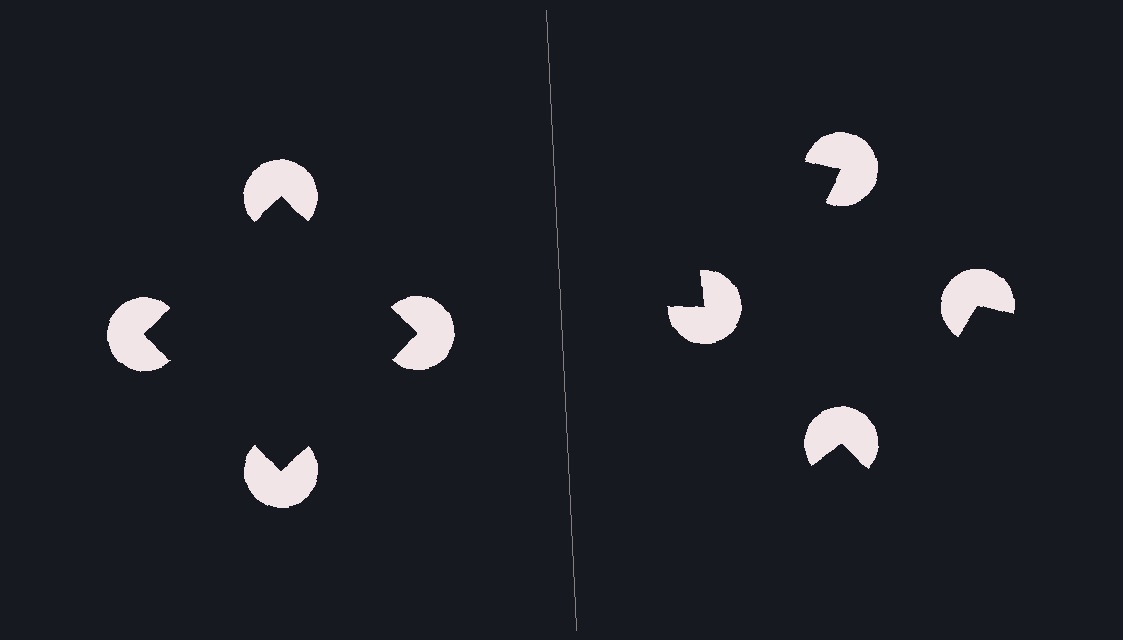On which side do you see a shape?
An illusory square appears on the left side. On the right side the wedge cuts are rotated, so no coherent shape forms.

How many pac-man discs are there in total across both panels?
8 — 4 on each side.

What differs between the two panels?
The pac-man discs are positioned identically on both sides; only the wedge orientations differ. On the left they align to a square; on the right they are misaligned.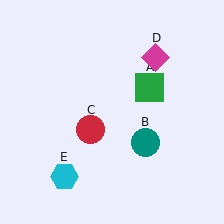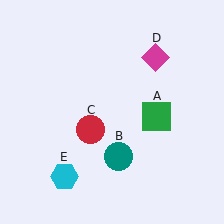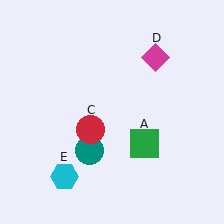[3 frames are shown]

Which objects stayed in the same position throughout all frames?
Red circle (object C) and magenta diamond (object D) and cyan hexagon (object E) remained stationary.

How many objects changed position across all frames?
2 objects changed position: green square (object A), teal circle (object B).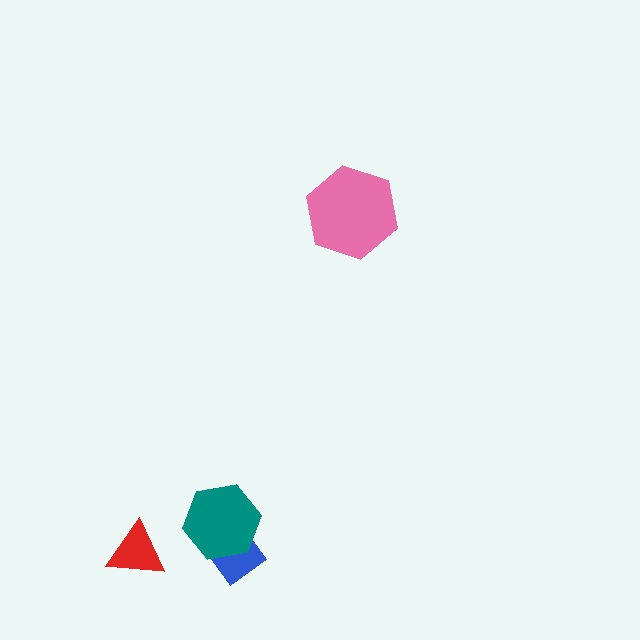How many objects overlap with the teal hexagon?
1 object overlaps with the teal hexagon.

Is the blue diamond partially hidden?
Yes, it is partially covered by another shape.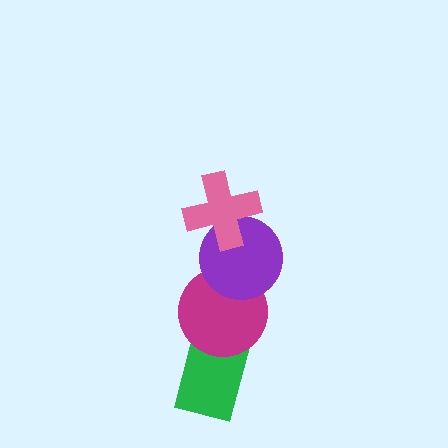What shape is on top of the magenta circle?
The purple circle is on top of the magenta circle.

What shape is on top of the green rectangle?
The magenta circle is on top of the green rectangle.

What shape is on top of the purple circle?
The pink cross is on top of the purple circle.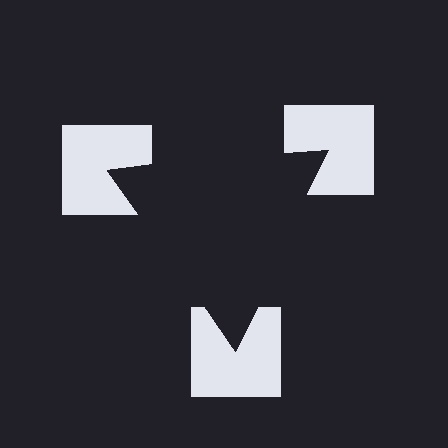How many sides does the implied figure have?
3 sides.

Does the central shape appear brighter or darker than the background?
It typically appears slightly darker than the background, even though no actual brightness change is drawn.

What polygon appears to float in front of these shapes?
An illusory triangle — its edges are inferred from the aligned wedge cuts in the notched squares, not physically drawn.